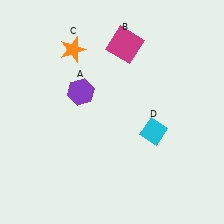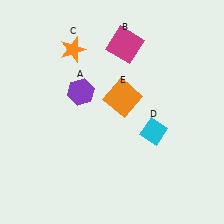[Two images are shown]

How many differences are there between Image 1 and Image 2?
There is 1 difference between the two images.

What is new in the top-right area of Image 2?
An orange square (E) was added in the top-right area of Image 2.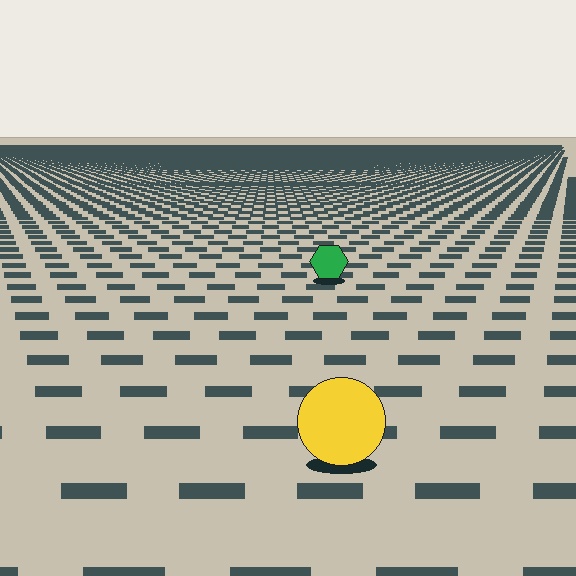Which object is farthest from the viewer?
The green hexagon is farthest from the viewer. It appears smaller and the ground texture around it is denser.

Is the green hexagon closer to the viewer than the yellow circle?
No. The yellow circle is closer — you can tell from the texture gradient: the ground texture is coarser near it.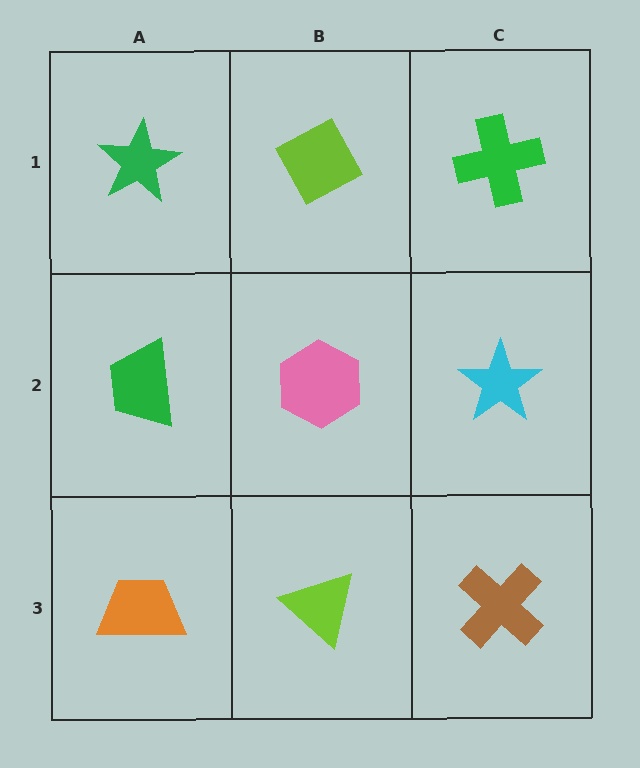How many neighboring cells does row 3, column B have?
3.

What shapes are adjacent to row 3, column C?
A cyan star (row 2, column C), a lime triangle (row 3, column B).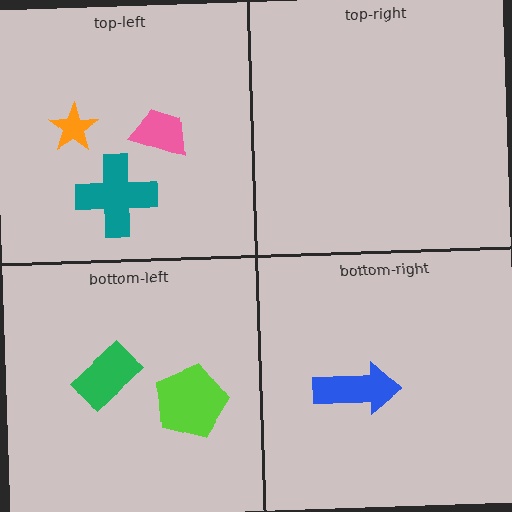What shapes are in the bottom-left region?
The lime pentagon, the green rectangle.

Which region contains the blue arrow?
The bottom-right region.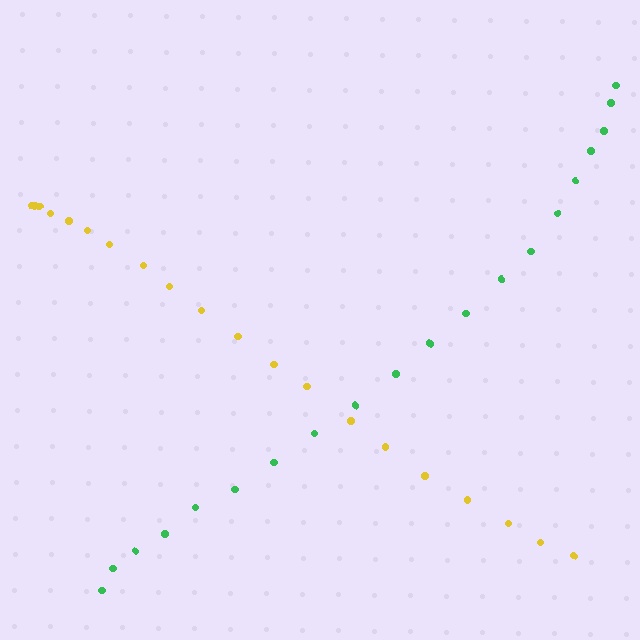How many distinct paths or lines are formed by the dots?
There are 2 distinct paths.